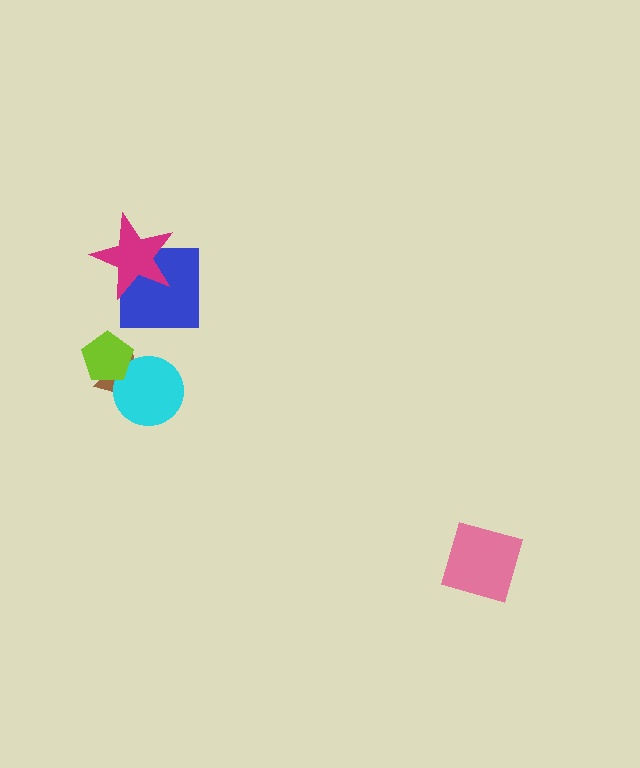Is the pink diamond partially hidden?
No, no other shape covers it.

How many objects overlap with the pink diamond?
0 objects overlap with the pink diamond.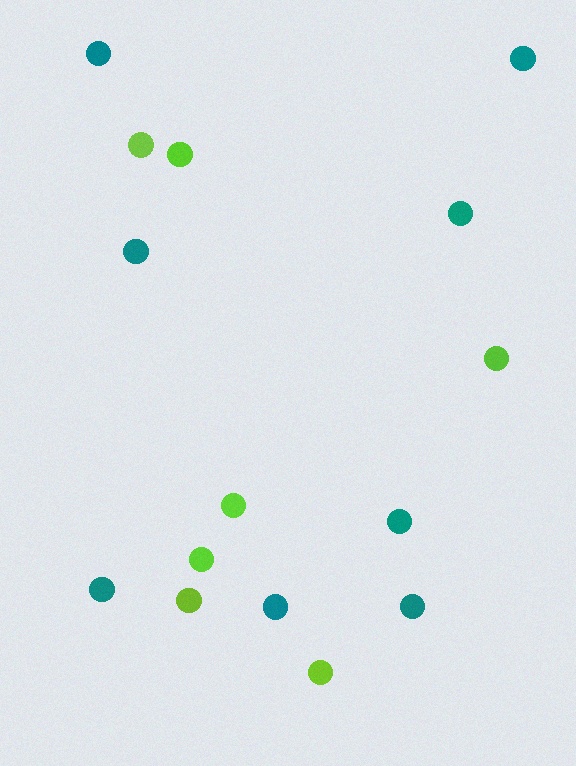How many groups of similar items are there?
There are 2 groups: one group of lime circles (7) and one group of teal circles (8).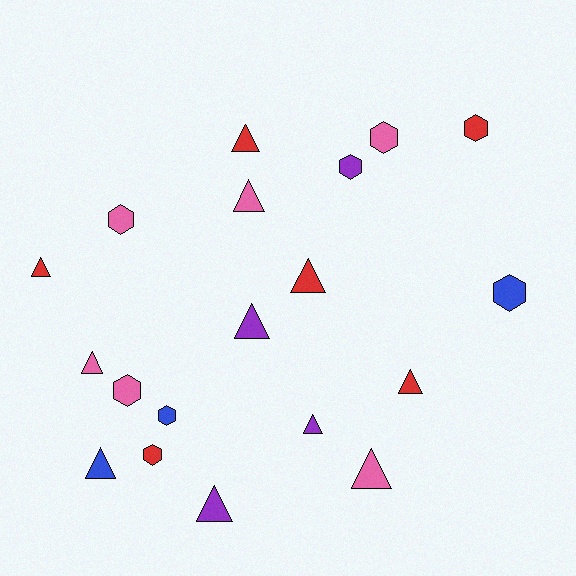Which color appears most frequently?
Pink, with 6 objects.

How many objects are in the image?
There are 19 objects.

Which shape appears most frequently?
Triangle, with 11 objects.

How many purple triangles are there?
There are 3 purple triangles.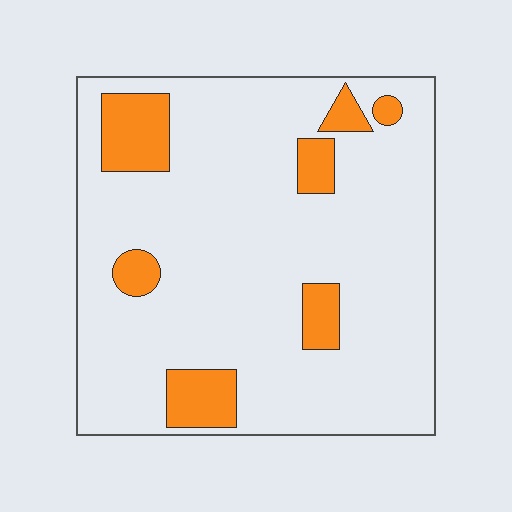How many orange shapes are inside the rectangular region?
7.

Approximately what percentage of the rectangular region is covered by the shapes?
Approximately 15%.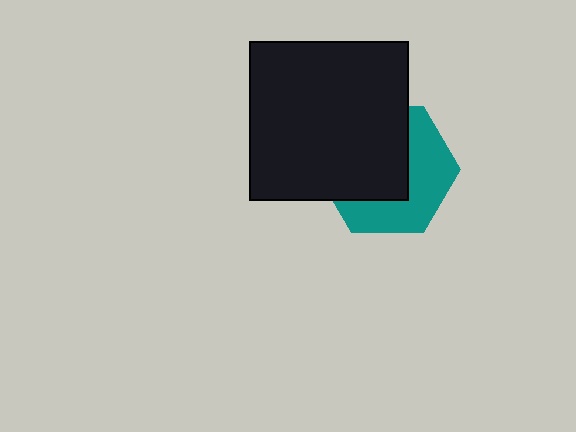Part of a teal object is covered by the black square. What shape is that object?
It is a hexagon.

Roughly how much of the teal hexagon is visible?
About half of it is visible (roughly 45%).